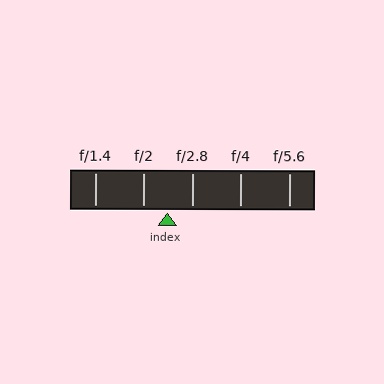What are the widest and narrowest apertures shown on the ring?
The widest aperture shown is f/1.4 and the narrowest is f/5.6.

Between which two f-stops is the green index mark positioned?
The index mark is between f/2 and f/2.8.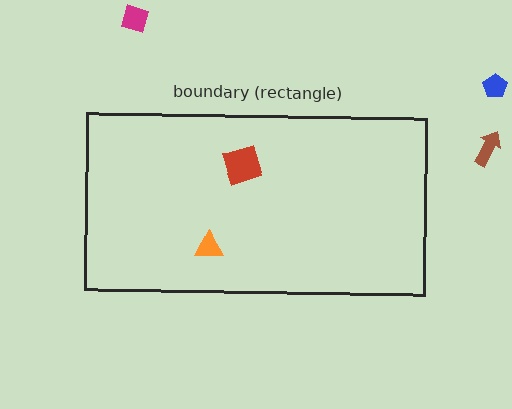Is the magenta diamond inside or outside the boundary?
Outside.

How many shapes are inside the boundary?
2 inside, 3 outside.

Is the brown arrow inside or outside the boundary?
Outside.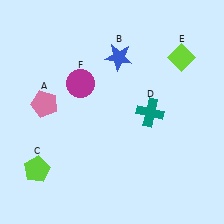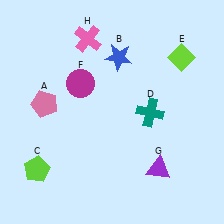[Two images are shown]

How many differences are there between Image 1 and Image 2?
There are 2 differences between the two images.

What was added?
A purple triangle (G), a pink cross (H) were added in Image 2.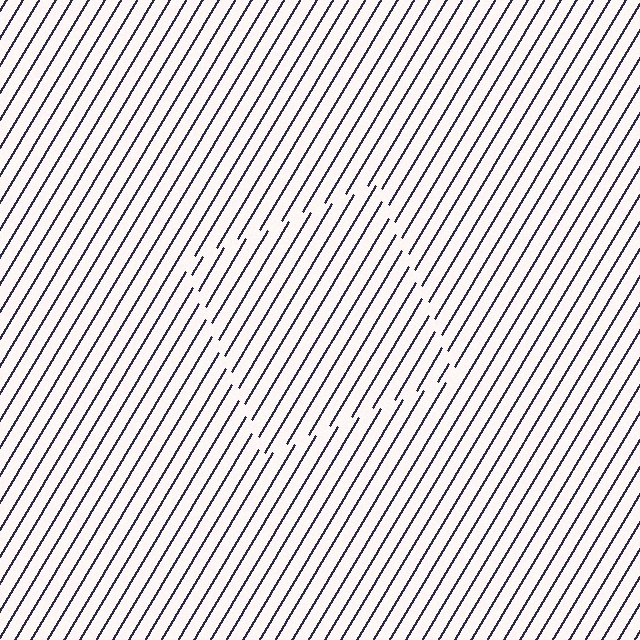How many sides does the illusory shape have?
4 sides — the line-ends trace a square.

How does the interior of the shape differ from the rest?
The interior of the shape contains the same grating, shifted by half a period — the contour is defined by the phase discontinuity where line-ends from the inner and outer gratings abut.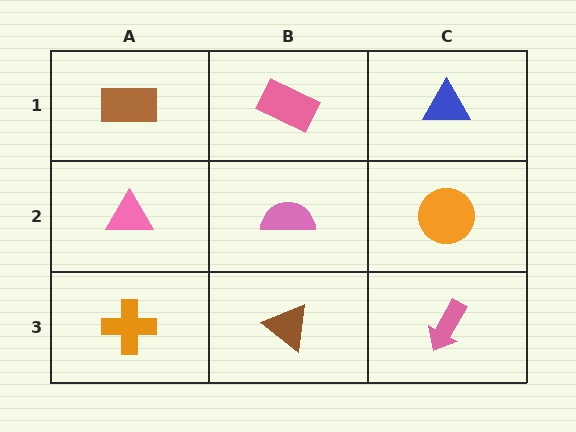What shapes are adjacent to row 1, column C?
An orange circle (row 2, column C), a pink rectangle (row 1, column B).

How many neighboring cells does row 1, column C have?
2.